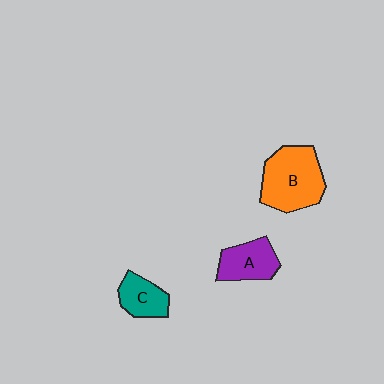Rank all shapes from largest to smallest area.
From largest to smallest: B (orange), A (purple), C (teal).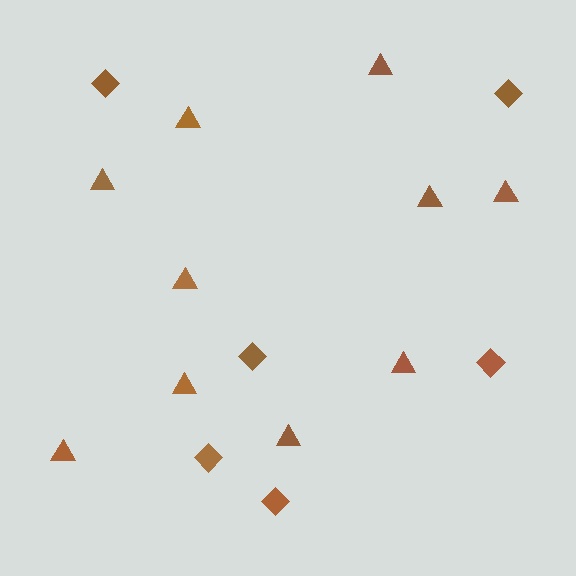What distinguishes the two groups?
There are 2 groups: one group of diamonds (6) and one group of triangles (10).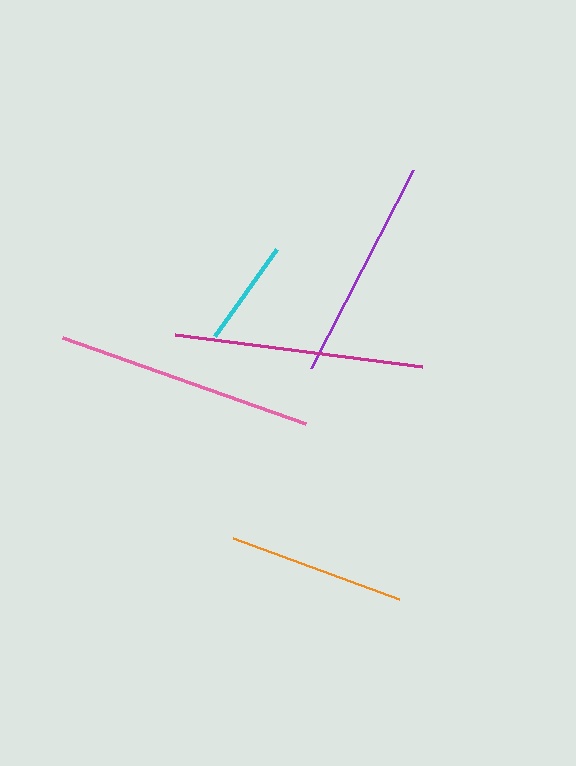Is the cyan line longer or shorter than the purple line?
The purple line is longer than the cyan line.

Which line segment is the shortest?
The cyan line is the shortest at approximately 107 pixels.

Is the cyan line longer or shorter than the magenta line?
The magenta line is longer than the cyan line.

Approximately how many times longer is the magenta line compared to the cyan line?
The magenta line is approximately 2.3 times the length of the cyan line.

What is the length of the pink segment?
The pink segment is approximately 258 pixels long.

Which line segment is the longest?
The pink line is the longest at approximately 258 pixels.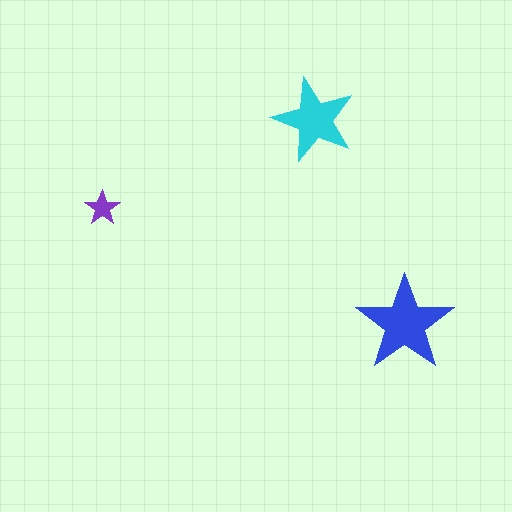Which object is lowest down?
The blue star is bottommost.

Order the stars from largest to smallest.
the blue one, the cyan one, the purple one.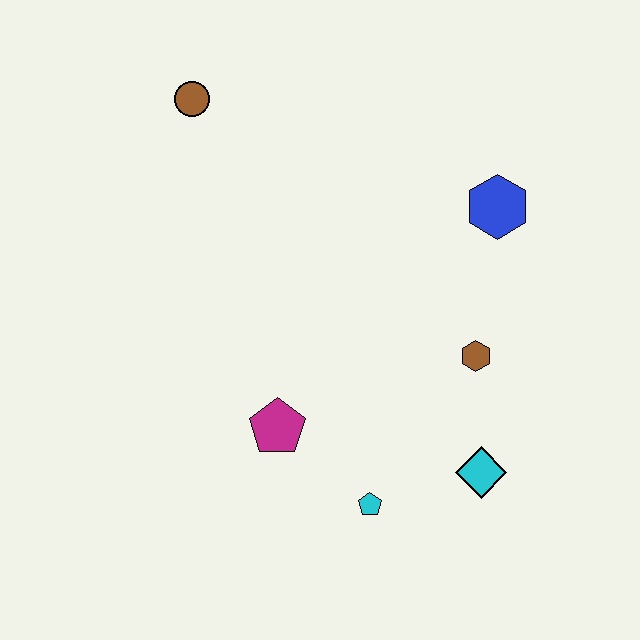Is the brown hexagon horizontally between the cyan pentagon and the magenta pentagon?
No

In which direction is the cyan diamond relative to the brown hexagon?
The cyan diamond is below the brown hexagon.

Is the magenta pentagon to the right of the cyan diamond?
No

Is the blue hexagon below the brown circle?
Yes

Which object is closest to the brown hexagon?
The cyan diamond is closest to the brown hexagon.